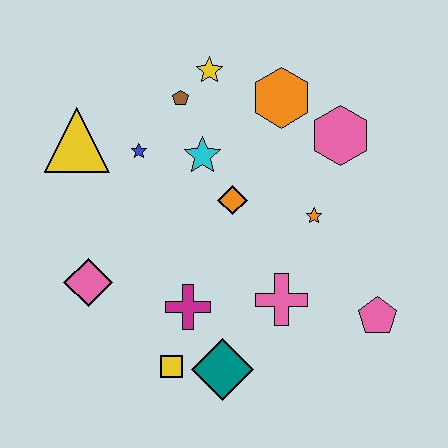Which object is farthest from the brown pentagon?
The pink pentagon is farthest from the brown pentagon.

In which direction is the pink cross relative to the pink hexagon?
The pink cross is below the pink hexagon.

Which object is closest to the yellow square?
The teal diamond is closest to the yellow square.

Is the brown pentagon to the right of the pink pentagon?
No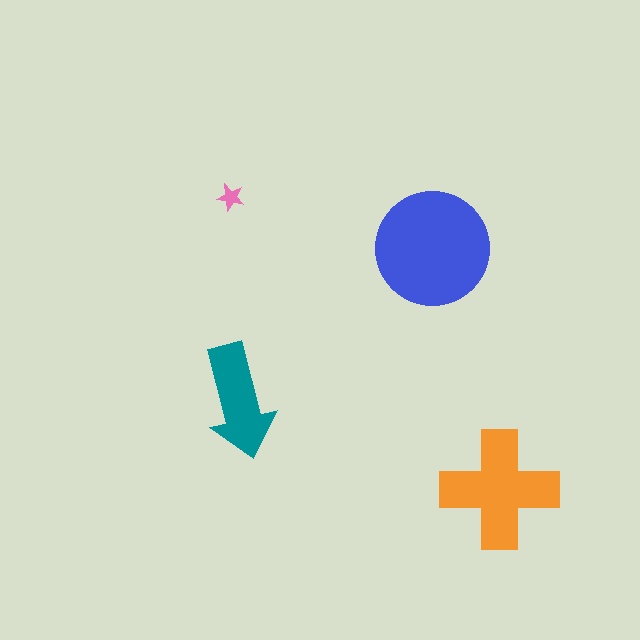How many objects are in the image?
There are 4 objects in the image.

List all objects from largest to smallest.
The blue circle, the orange cross, the teal arrow, the pink star.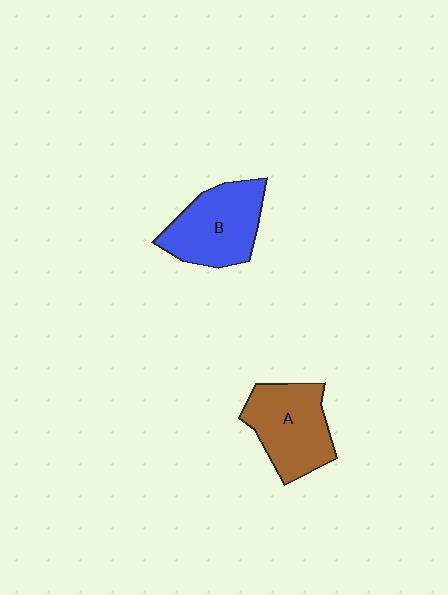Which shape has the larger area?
Shape B (blue).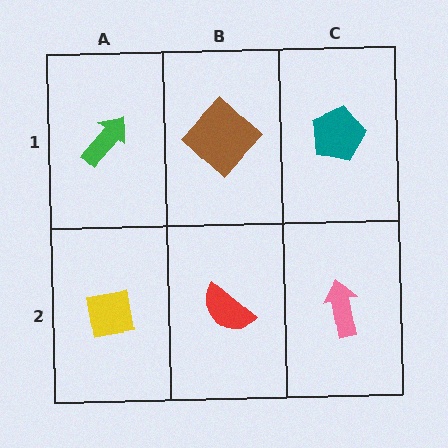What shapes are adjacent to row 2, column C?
A teal pentagon (row 1, column C), a red semicircle (row 2, column B).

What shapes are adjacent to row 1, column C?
A pink arrow (row 2, column C), a brown diamond (row 1, column B).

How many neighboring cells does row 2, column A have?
2.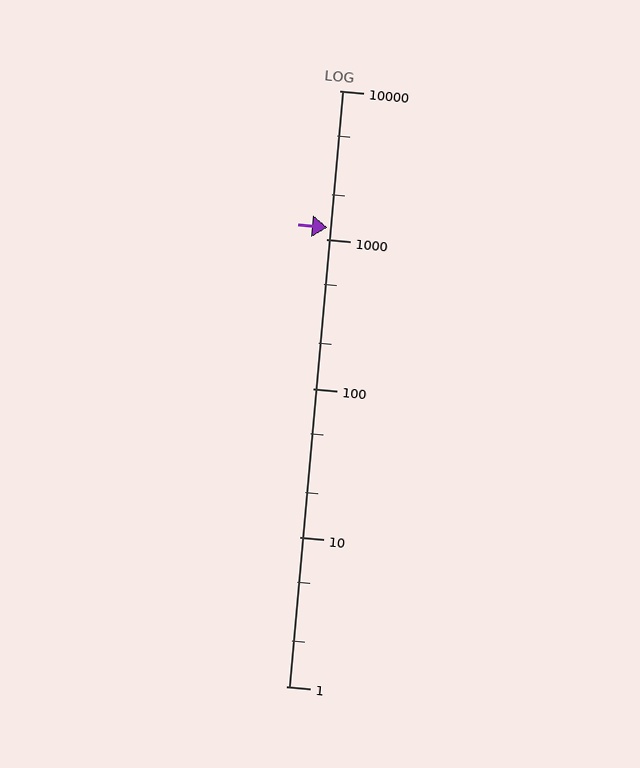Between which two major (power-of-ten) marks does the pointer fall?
The pointer is between 1000 and 10000.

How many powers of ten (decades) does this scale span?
The scale spans 4 decades, from 1 to 10000.